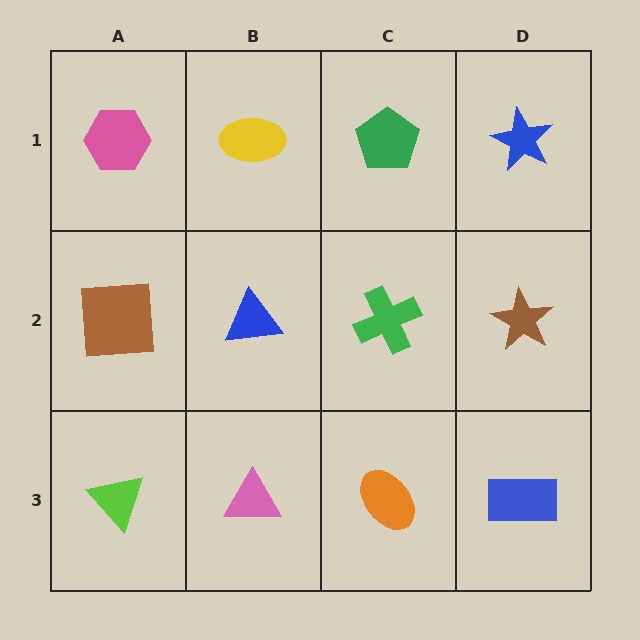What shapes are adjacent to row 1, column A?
A brown square (row 2, column A), a yellow ellipse (row 1, column B).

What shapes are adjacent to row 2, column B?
A yellow ellipse (row 1, column B), a pink triangle (row 3, column B), a brown square (row 2, column A), a green cross (row 2, column C).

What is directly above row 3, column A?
A brown square.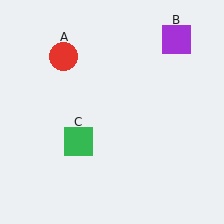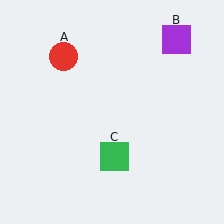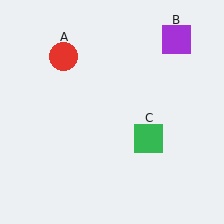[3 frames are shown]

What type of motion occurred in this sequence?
The green square (object C) rotated counterclockwise around the center of the scene.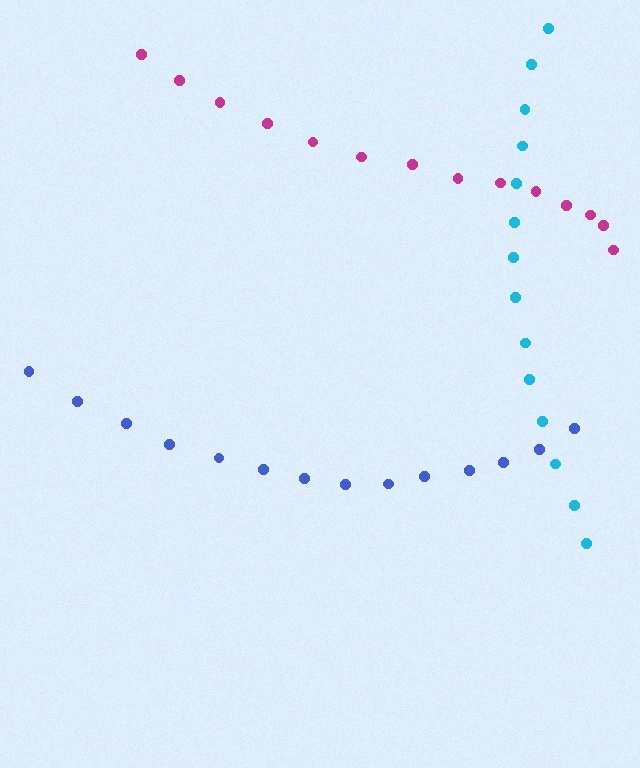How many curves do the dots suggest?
There are 3 distinct paths.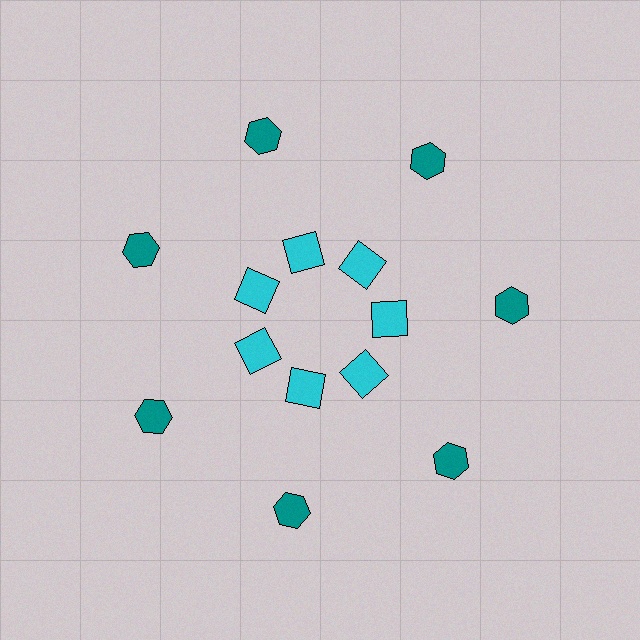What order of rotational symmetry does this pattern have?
This pattern has 7-fold rotational symmetry.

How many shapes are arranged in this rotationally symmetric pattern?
There are 14 shapes, arranged in 7 groups of 2.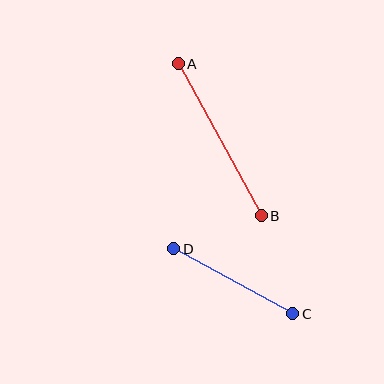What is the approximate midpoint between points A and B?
The midpoint is at approximately (220, 140) pixels.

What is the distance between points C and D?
The distance is approximately 135 pixels.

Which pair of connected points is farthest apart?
Points A and B are farthest apart.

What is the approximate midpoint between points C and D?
The midpoint is at approximately (233, 281) pixels.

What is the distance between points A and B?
The distance is approximately 173 pixels.